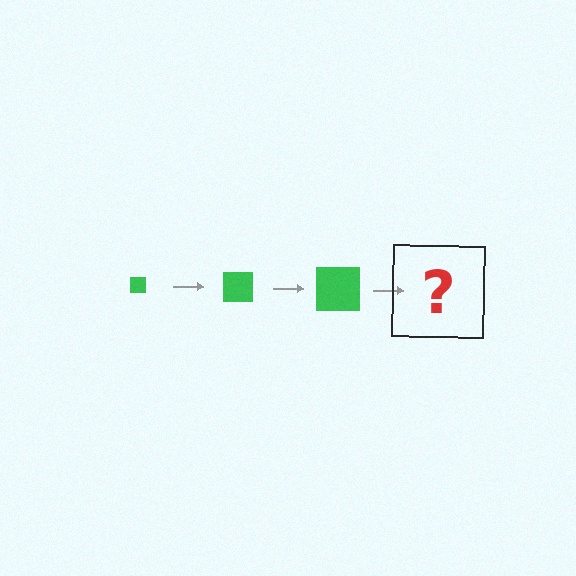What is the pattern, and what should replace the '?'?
The pattern is that the square gets progressively larger each step. The '?' should be a green square, larger than the previous one.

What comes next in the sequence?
The next element should be a green square, larger than the previous one.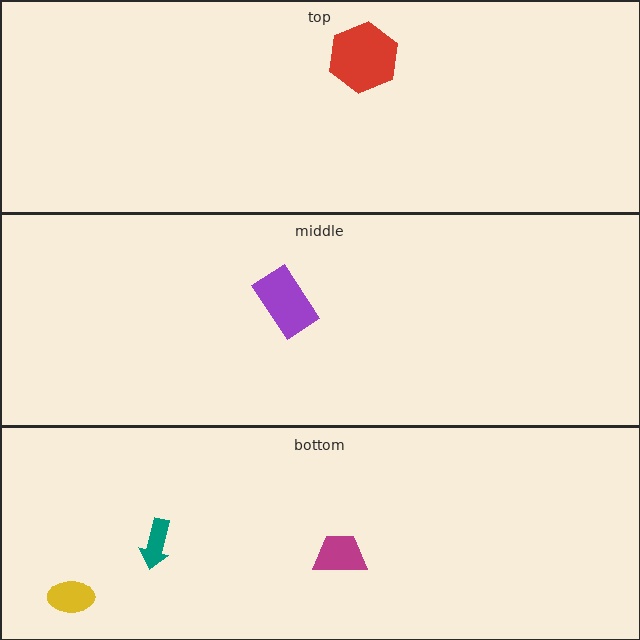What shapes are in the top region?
The red hexagon.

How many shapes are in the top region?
1.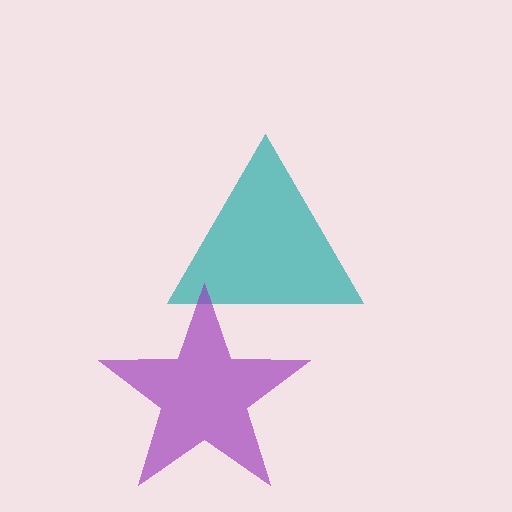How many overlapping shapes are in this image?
There are 2 overlapping shapes in the image.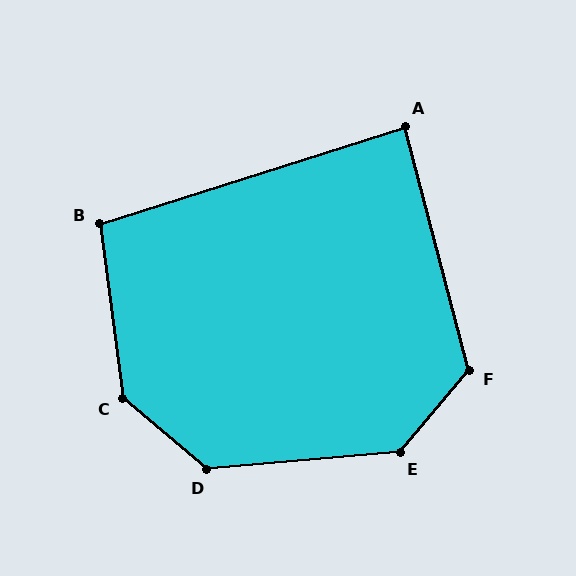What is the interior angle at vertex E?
Approximately 135 degrees (obtuse).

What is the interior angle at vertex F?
Approximately 125 degrees (obtuse).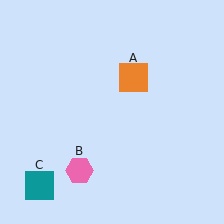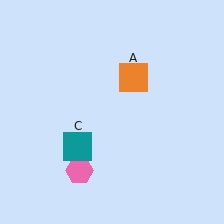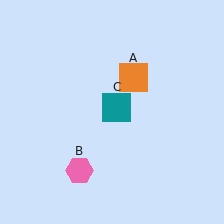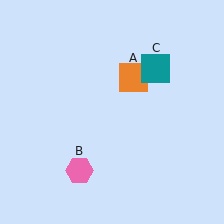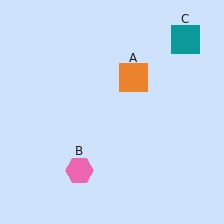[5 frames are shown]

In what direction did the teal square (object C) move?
The teal square (object C) moved up and to the right.